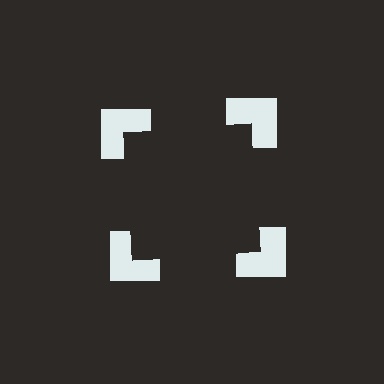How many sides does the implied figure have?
4 sides.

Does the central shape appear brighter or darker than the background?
It typically appears slightly darker than the background, even though no actual brightness change is drawn.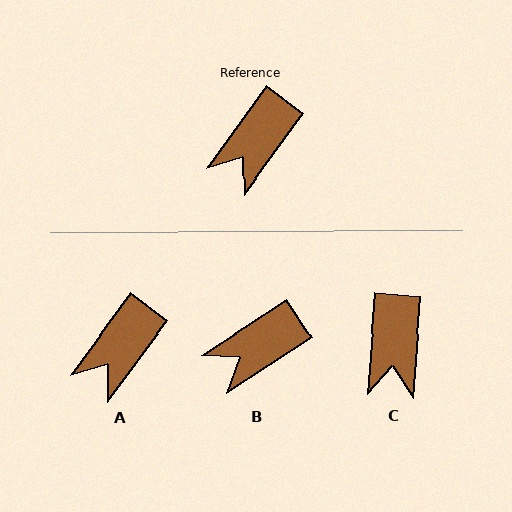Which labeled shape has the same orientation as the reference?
A.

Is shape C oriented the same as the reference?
No, it is off by about 32 degrees.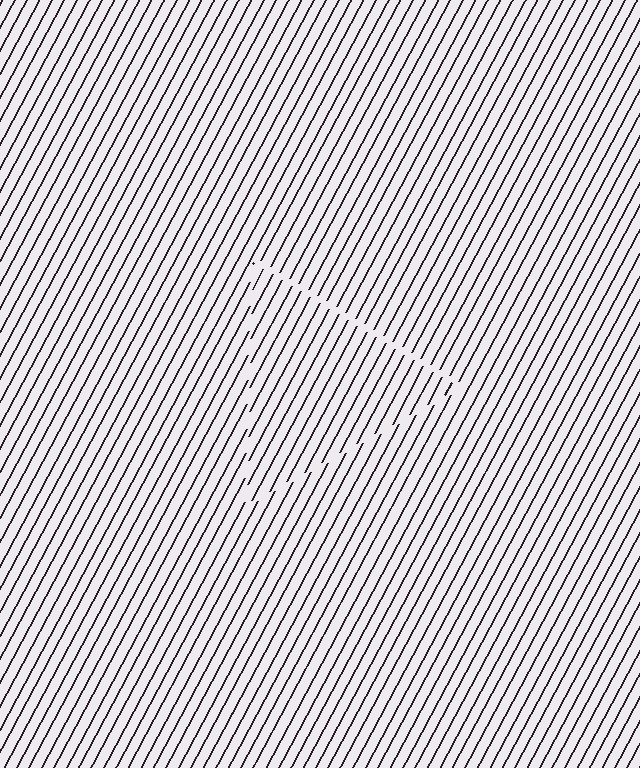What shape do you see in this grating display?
An illusory triangle. The interior of the shape contains the same grating, shifted by half a period — the contour is defined by the phase discontinuity where line-ends from the inner and outer gratings abut.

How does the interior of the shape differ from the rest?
The interior of the shape contains the same grating, shifted by half a period — the contour is defined by the phase discontinuity where line-ends from the inner and outer gratings abut.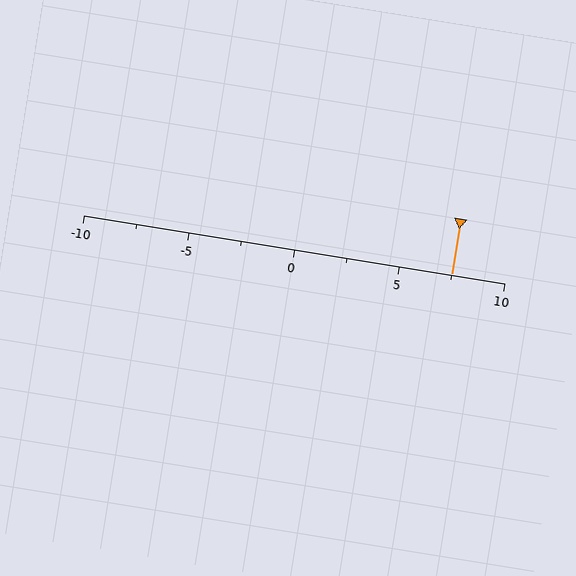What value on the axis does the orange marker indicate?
The marker indicates approximately 7.5.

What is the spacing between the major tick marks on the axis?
The major ticks are spaced 5 apart.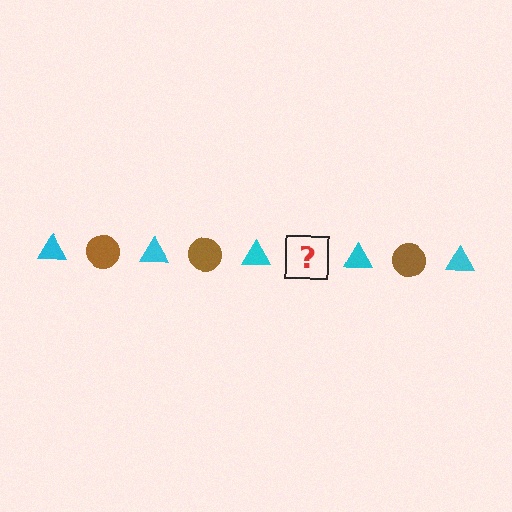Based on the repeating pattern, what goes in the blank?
The blank should be a brown circle.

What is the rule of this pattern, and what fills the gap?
The rule is that the pattern alternates between cyan triangle and brown circle. The gap should be filled with a brown circle.